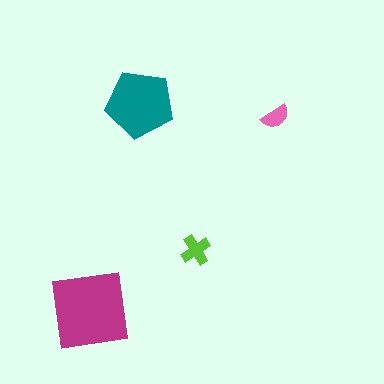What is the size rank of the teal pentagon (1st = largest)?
2nd.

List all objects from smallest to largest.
The pink semicircle, the lime cross, the teal pentagon, the magenta square.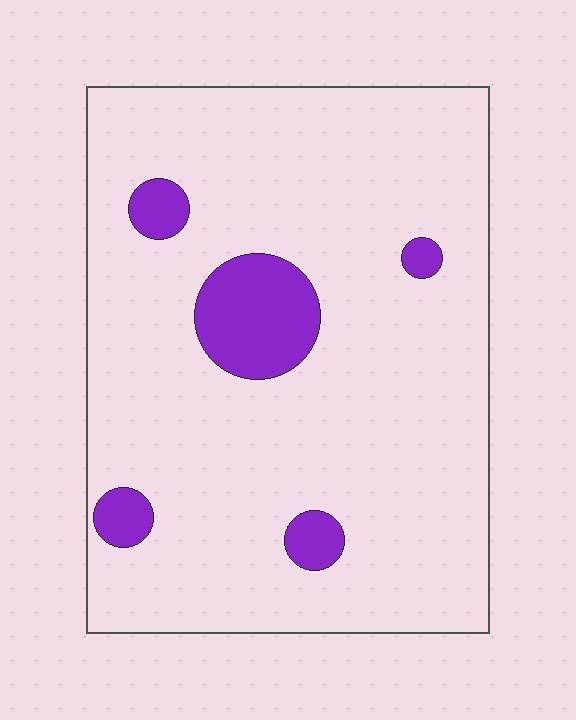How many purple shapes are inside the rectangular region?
5.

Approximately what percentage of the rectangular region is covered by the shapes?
Approximately 10%.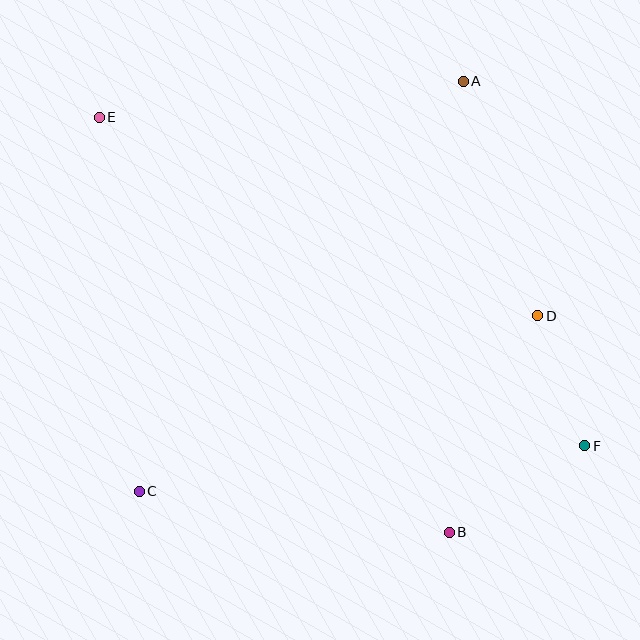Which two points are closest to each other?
Points D and F are closest to each other.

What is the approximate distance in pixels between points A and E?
The distance between A and E is approximately 366 pixels.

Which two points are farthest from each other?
Points E and F are farthest from each other.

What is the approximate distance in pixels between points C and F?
The distance between C and F is approximately 448 pixels.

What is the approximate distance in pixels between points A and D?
The distance between A and D is approximately 246 pixels.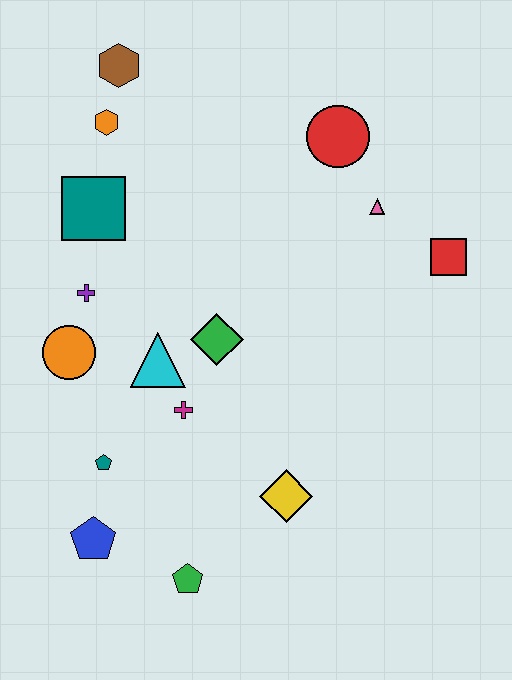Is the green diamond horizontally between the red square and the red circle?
No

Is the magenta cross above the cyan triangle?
No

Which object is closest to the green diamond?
The cyan triangle is closest to the green diamond.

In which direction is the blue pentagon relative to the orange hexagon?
The blue pentagon is below the orange hexagon.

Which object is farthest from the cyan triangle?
The red square is farthest from the cyan triangle.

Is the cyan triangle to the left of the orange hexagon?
No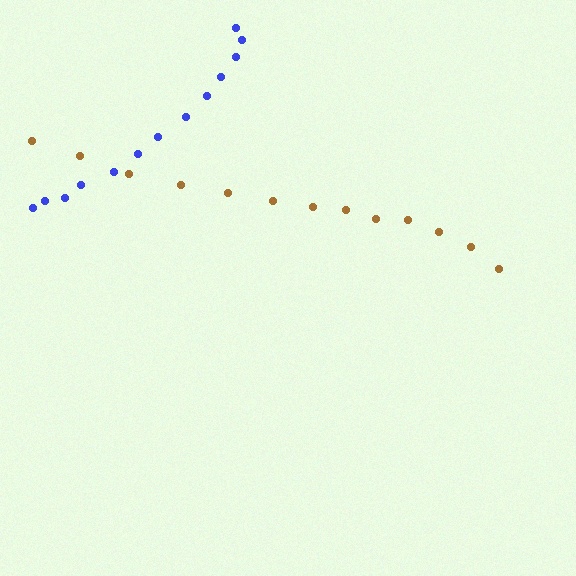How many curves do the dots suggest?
There are 2 distinct paths.